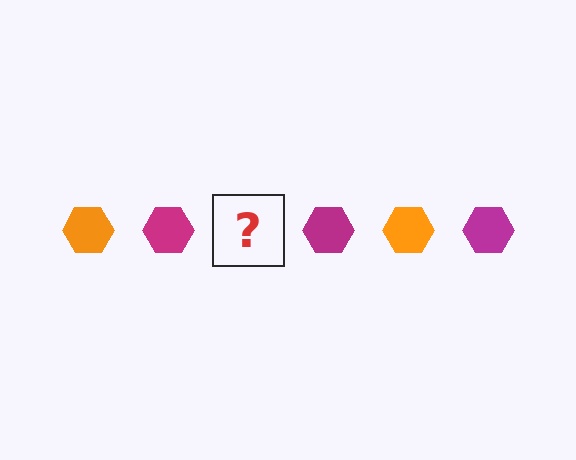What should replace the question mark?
The question mark should be replaced with an orange hexagon.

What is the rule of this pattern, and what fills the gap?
The rule is that the pattern cycles through orange, magenta hexagons. The gap should be filled with an orange hexagon.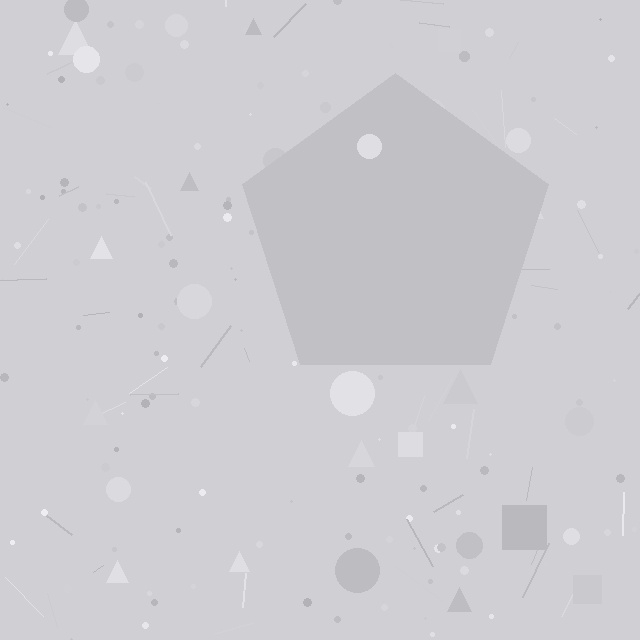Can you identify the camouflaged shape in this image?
The camouflaged shape is a pentagon.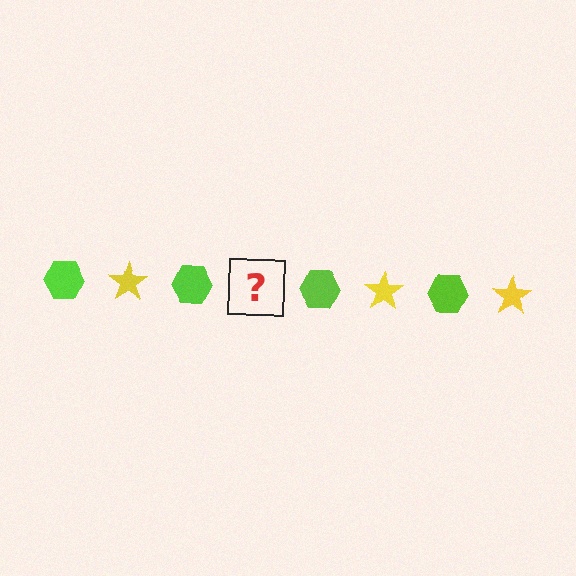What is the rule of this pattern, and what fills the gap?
The rule is that the pattern alternates between lime hexagon and yellow star. The gap should be filled with a yellow star.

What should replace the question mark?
The question mark should be replaced with a yellow star.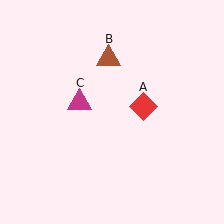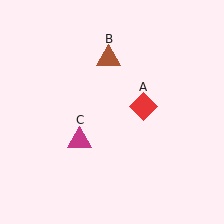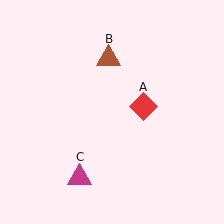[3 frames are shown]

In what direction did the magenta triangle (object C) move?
The magenta triangle (object C) moved down.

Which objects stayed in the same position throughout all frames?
Red diamond (object A) and brown triangle (object B) remained stationary.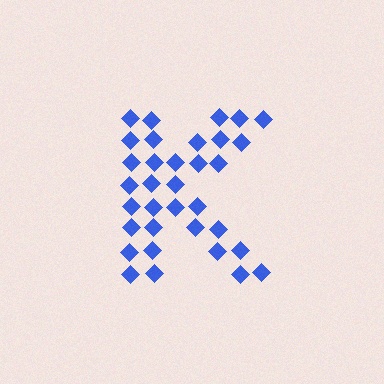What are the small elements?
The small elements are diamonds.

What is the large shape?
The large shape is the letter K.